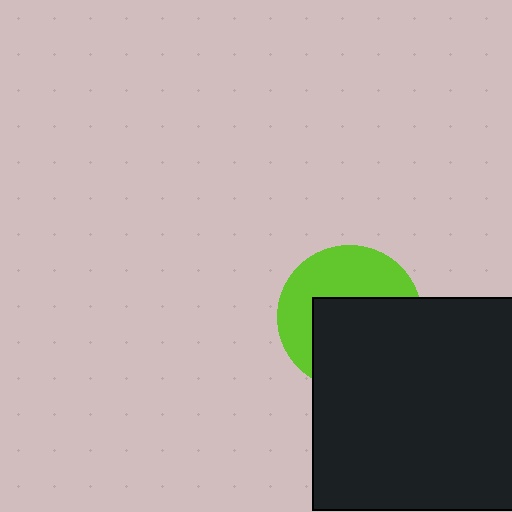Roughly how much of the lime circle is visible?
About half of it is visible (roughly 46%).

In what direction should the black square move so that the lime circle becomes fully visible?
The black square should move down. That is the shortest direction to clear the overlap and leave the lime circle fully visible.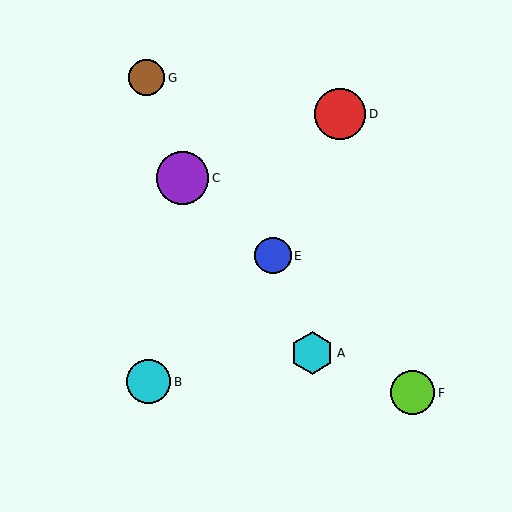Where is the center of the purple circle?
The center of the purple circle is at (183, 178).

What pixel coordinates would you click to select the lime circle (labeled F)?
Click at (413, 393) to select the lime circle F.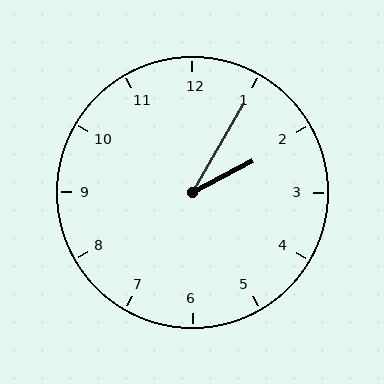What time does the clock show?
2:05.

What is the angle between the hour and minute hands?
Approximately 32 degrees.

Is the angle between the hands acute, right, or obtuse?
It is acute.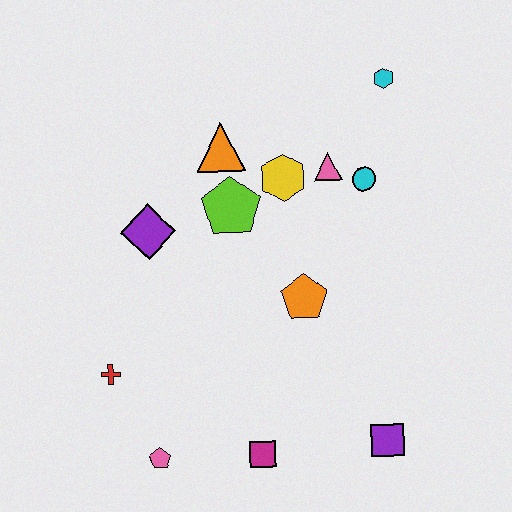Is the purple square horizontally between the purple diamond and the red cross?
No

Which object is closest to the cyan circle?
The pink triangle is closest to the cyan circle.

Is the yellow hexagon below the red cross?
No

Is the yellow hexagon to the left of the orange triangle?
No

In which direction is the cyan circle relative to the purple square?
The cyan circle is above the purple square.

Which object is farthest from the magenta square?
The cyan hexagon is farthest from the magenta square.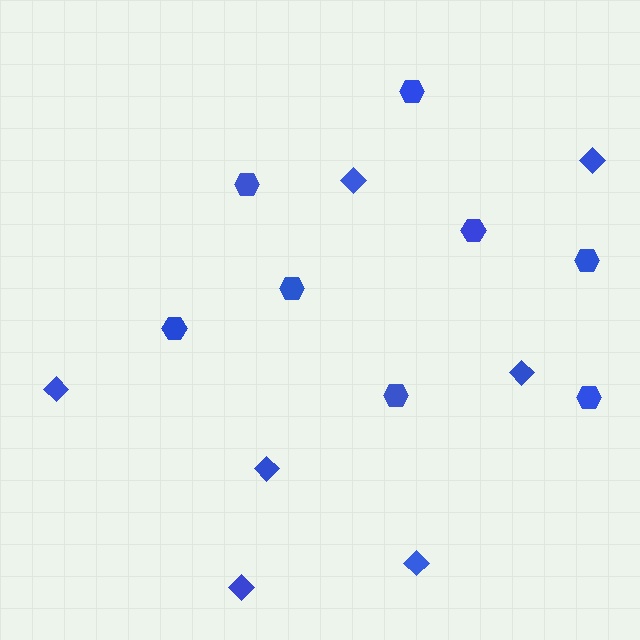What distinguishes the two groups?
There are 2 groups: one group of diamonds (7) and one group of hexagons (8).